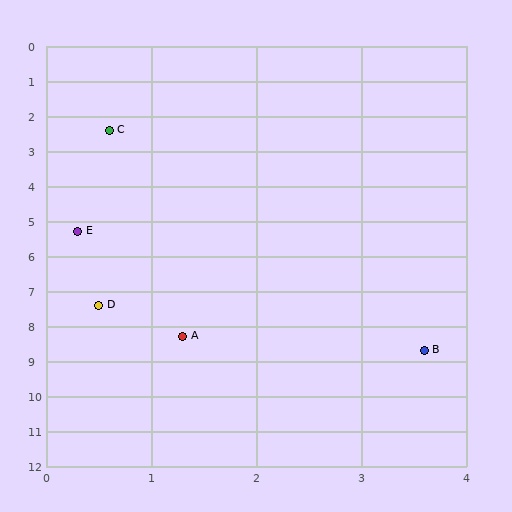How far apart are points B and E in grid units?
Points B and E are about 4.7 grid units apart.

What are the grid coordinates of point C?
Point C is at approximately (0.6, 2.4).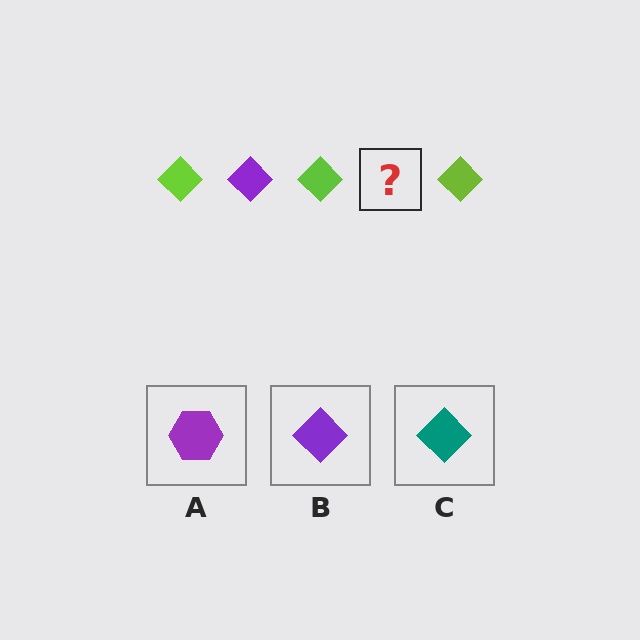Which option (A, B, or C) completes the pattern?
B.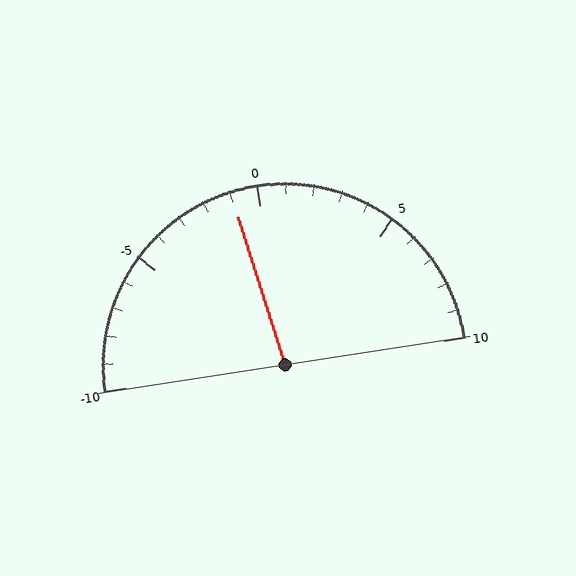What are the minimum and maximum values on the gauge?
The gauge ranges from -10 to 10.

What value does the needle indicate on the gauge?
The needle indicates approximately -1.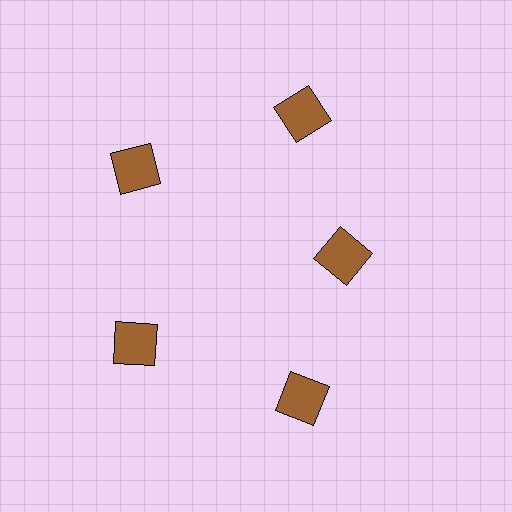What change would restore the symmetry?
The symmetry would be restored by moving it outward, back onto the ring so that all 5 squares sit at equal angles and equal distance from the center.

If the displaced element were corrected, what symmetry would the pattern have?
It would have 5-fold rotational symmetry — the pattern would map onto itself every 72 degrees.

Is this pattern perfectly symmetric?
No. The 5 brown squares are arranged in a ring, but one element near the 3 o'clock position is pulled inward toward the center, breaking the 5-fold rotational symmetry.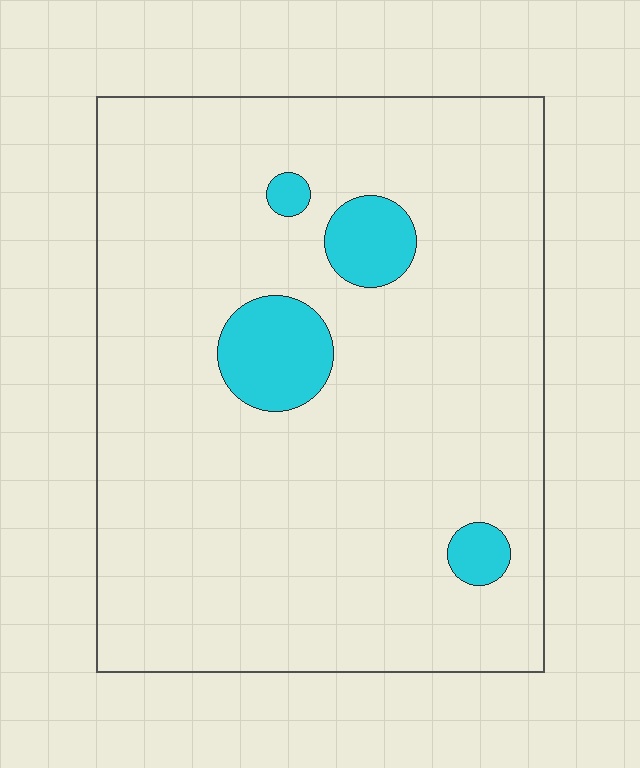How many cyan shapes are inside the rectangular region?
4.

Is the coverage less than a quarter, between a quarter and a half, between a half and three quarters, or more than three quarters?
Less than a quarter.